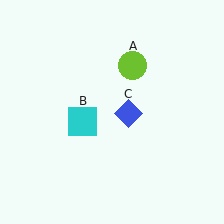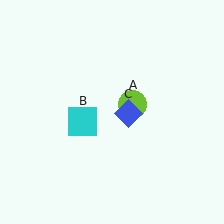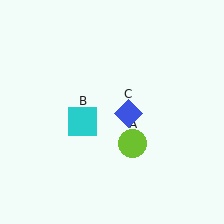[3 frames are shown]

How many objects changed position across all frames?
1 object changed position: lime circle (object A).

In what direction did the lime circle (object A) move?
The lime circle (object A) moved down.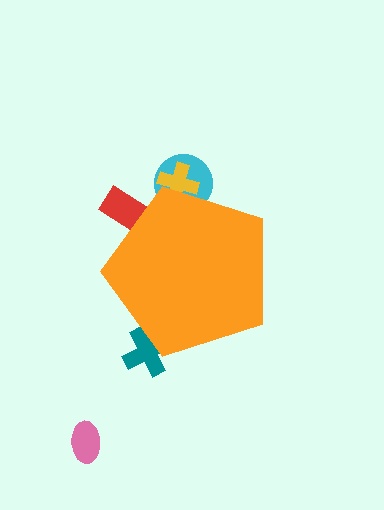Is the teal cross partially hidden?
Yes, the teal cross is partially hidden behind the orange pentagon.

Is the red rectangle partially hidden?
Yes, the red rectangle is partially hidden behind the orange pentagon.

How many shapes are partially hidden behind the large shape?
4 shapes are partially hidden.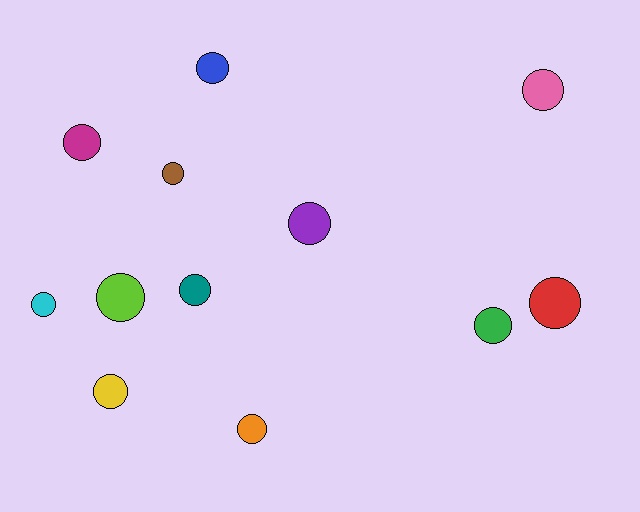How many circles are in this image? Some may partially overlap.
There are 12 circles.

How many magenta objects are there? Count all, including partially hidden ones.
There is 1 magenta object.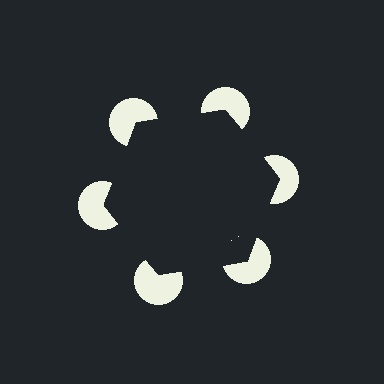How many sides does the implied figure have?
6 sides.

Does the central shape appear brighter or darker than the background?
It typically appears slightly darker than the background, even though no actual brightness change is drawn.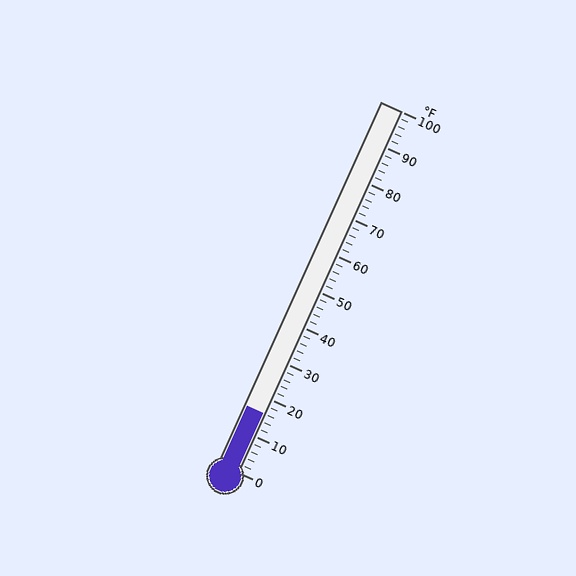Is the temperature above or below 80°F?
The temperature is below 80°F.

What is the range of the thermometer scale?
The thermometer scale ranges from 0°F to 100°F.